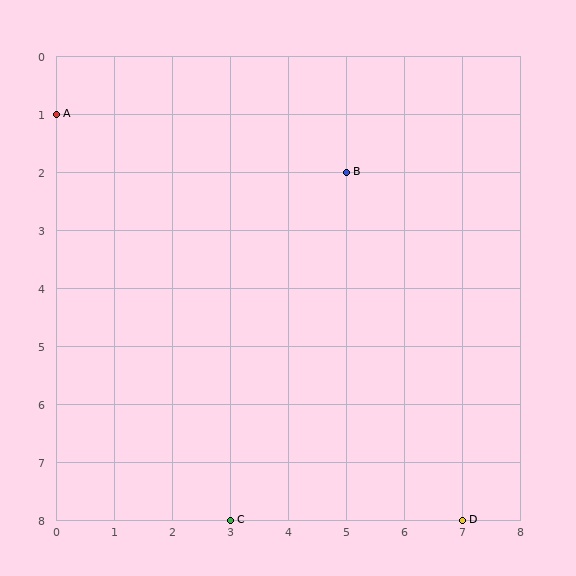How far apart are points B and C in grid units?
Points B and C are 2 columns and 6 rows apart (about 6.3 grid units diagonally).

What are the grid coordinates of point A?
Point A is at grid coordinates (0, 1).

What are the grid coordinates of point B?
Point B is at grid coordinates (5, 2).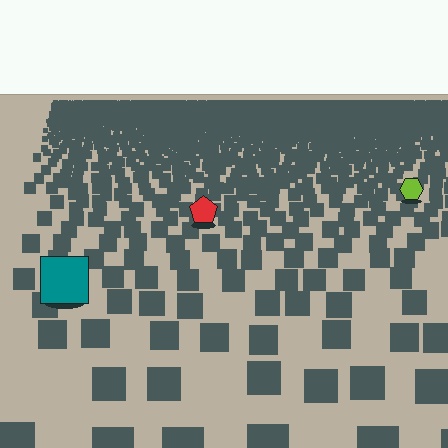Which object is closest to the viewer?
The teal square is closest. The texture marks near it are larger and more spread out.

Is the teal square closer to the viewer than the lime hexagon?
Yes. The teal square is closer — you can tell from the texture gradient: the ground texture is coarser near it.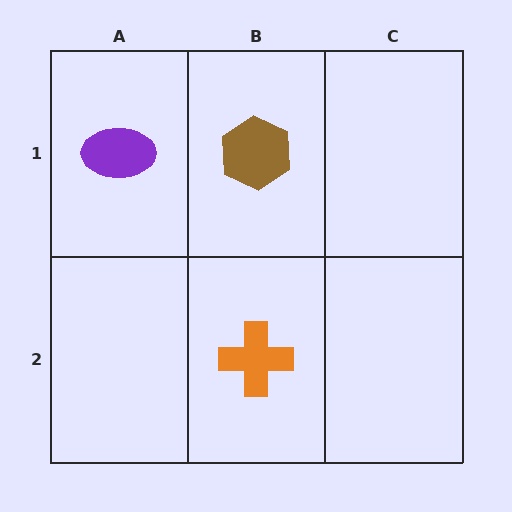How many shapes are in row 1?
2 shapes.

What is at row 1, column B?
A brown hexagon.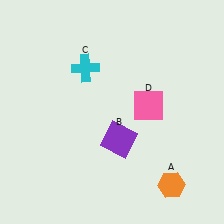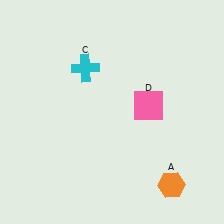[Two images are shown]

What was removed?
The purple square (B) was removed in Image 2.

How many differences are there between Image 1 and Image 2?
There is 1 difference between the two images.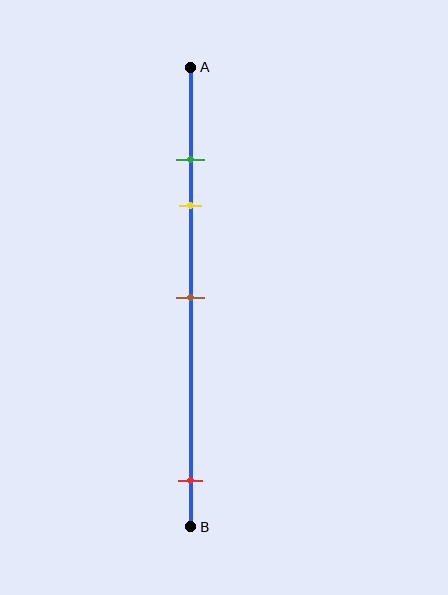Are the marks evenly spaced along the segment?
No, the marks are not evenly spaced.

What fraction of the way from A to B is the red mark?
The red mark is approximately 90% (0.9) of the way from A to B.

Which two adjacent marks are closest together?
The green and yellow marks are the closest adjacent pair.